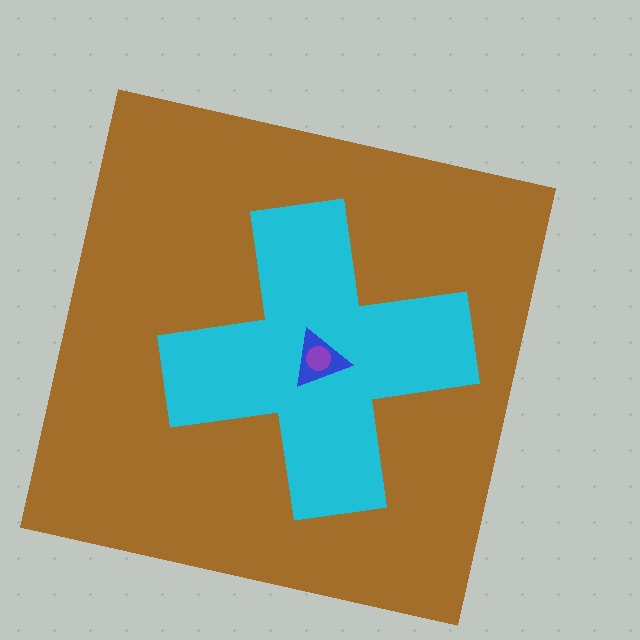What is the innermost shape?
The purple circle.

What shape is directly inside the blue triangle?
The purple circle.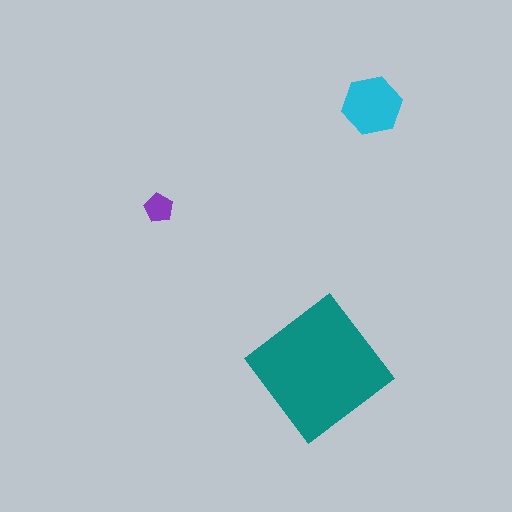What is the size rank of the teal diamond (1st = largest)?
1st.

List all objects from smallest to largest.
The purple pentagon, the cyan hexagon, the teal diamond.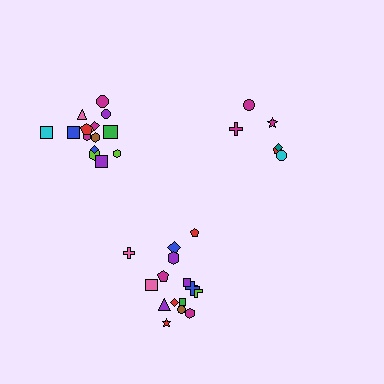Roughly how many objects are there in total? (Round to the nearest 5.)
Roughly 35 objects in total.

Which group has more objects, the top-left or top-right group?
The top-left group.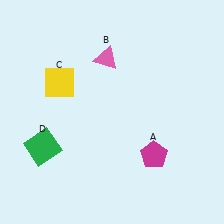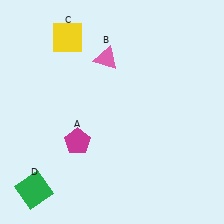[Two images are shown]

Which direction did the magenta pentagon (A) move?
The magenta pentagon (A) moved left.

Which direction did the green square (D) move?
The green square (D) moved down.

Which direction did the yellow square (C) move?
The yellow square (C) moved up.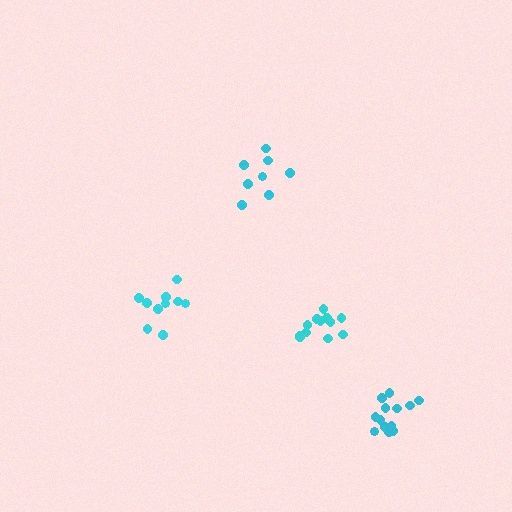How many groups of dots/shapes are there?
There are 4 groups.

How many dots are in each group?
Group 1: 10 dots, Group 2: 8 dots, Group 3: 14 dots, Group 4: 12 dots (44 total).